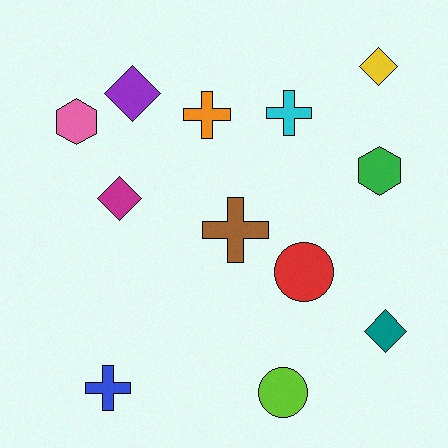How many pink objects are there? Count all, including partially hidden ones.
There is 1 pink object.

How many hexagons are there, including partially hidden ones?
There are 2 hexagons.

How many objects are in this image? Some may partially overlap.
There are 12 objects.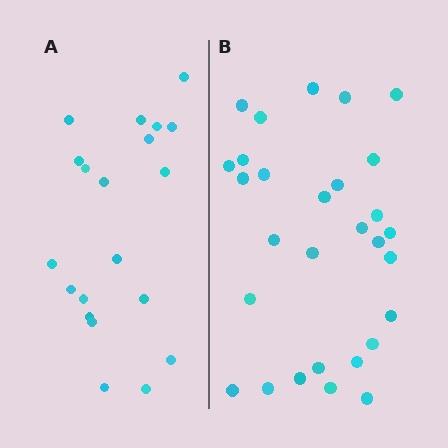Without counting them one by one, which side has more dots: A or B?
Region B (the right region) has more dots.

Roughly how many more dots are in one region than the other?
Region B has roughly 8 or so more dots than region A.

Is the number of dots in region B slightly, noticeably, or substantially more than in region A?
Region B has substantially more. The ratio is roughly 1.4 to 1.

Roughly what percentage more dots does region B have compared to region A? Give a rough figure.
About 45% more.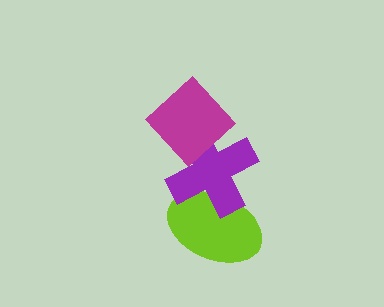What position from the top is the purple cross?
The purple cross is 2nd from the top.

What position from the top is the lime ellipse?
The lime ellipse is 3rd from the top.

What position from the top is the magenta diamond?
The magenta diamond is 1st from the top.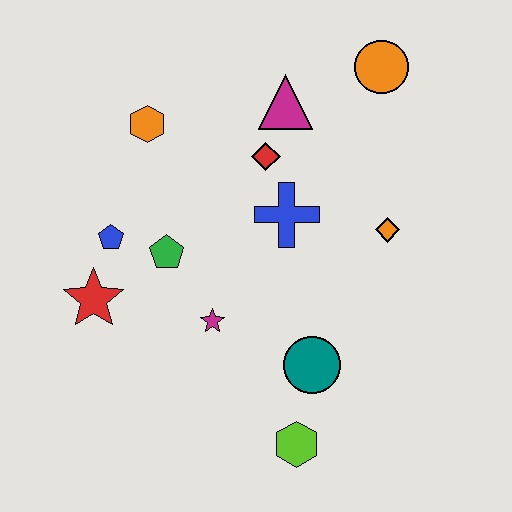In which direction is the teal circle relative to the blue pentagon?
The teal circle is to the right of the blue pentagon.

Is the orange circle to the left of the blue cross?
No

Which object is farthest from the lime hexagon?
The orange circle is farthest from the lime hexagon.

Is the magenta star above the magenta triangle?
No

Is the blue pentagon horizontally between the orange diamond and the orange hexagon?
No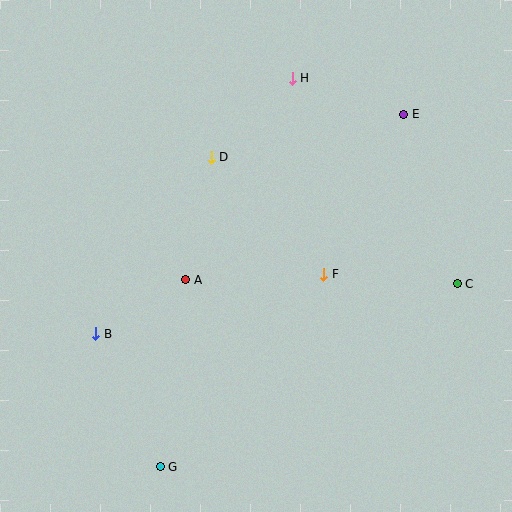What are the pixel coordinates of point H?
Point H is at (292, 78).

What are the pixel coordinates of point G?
Point G is at (160, 467).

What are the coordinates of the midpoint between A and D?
The midpoint between A and D is at (198, 218).